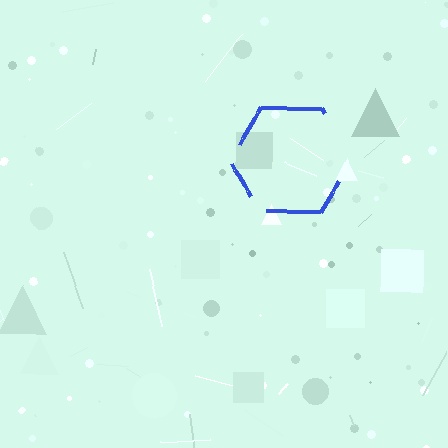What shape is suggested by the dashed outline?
The dashed outline suggests a hexagon.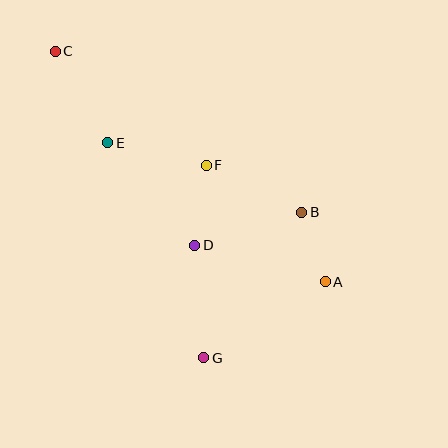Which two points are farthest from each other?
Points A and C are farthest from each other.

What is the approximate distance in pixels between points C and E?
The distance between C and E is approximately 106 pixels.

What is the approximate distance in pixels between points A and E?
The distance between A and E is approximately 258 pixels.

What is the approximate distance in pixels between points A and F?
The distance between A and F is approximately 166 pixels.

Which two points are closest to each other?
Points A and B are closest to each other.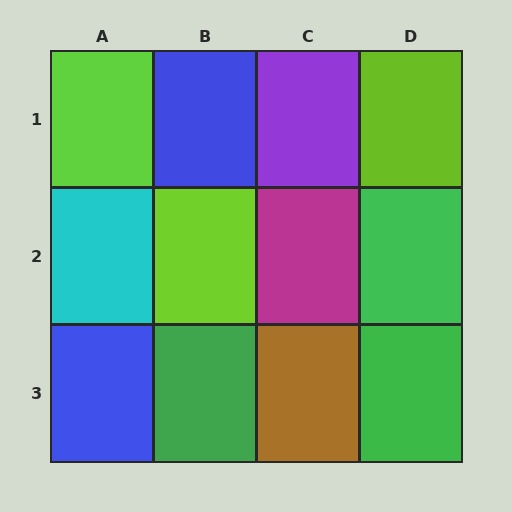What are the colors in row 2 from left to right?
Cyan, lime, magenta, green.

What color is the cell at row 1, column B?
Blue.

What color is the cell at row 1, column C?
Purple.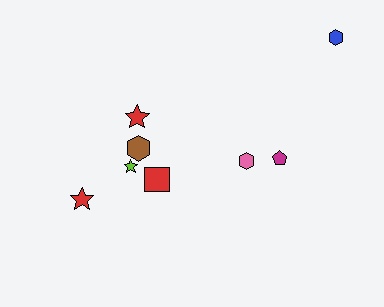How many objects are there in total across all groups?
There are 8 objects.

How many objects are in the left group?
There are 5 objects.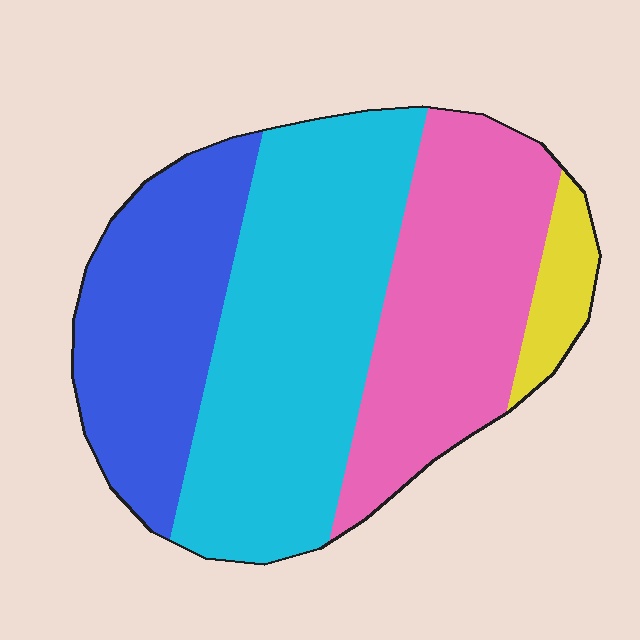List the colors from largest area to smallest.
From largest to smallest: cyan, pink, blue, yellow.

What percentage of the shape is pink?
Pink covers around 30% of the shape.